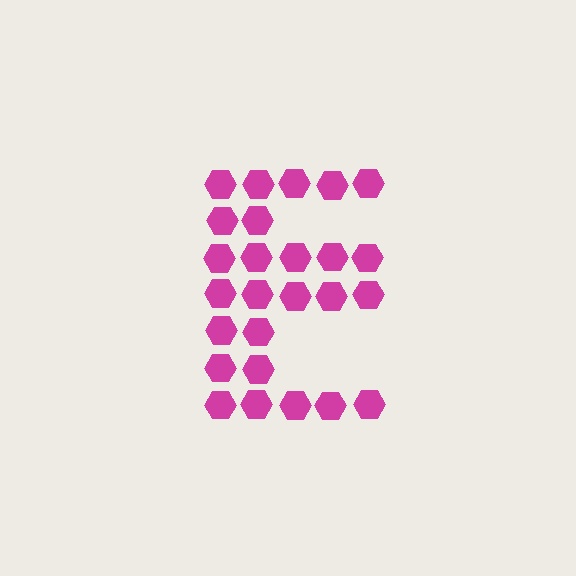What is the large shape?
The large shape is the letter E.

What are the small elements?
The small elements are hexagons.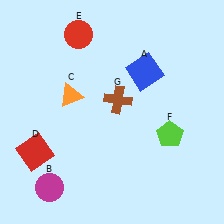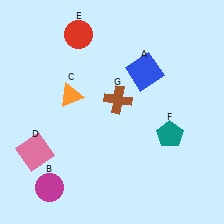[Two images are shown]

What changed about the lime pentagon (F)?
In Image 1, F is lime. In Image 2, it changed to teal.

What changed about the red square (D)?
In Image 1, D is red. In Image 2, it changed to pink.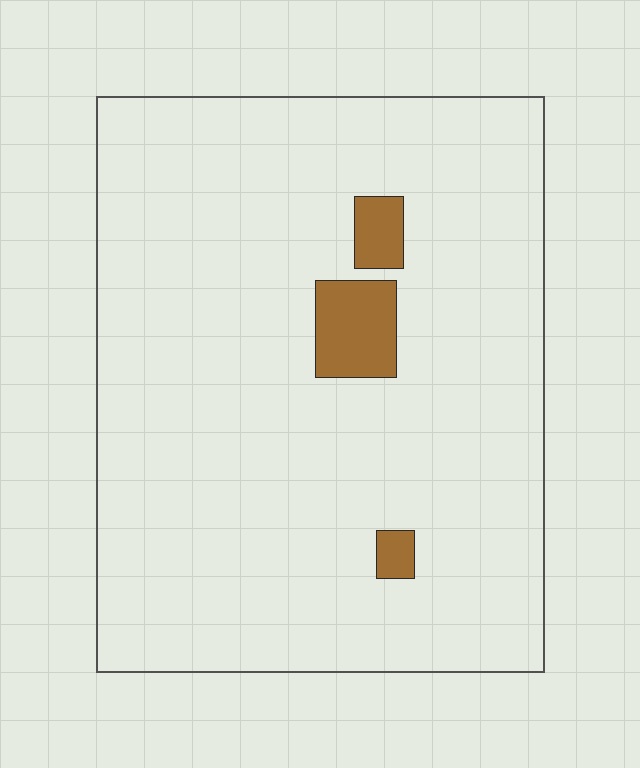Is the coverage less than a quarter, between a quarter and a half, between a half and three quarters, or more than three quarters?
Less than a quarter.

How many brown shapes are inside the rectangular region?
3.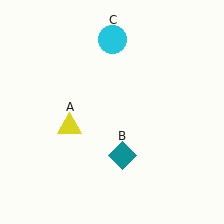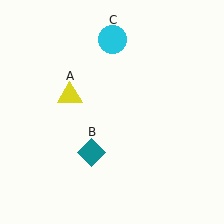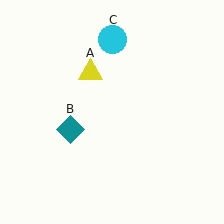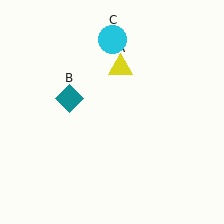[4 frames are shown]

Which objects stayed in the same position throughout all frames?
Cyan circle (object C) remained stationary.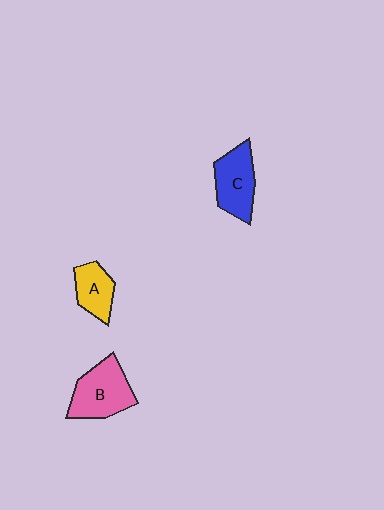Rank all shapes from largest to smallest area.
From largest to smallest: B (pink), C (blue), A (yellow).